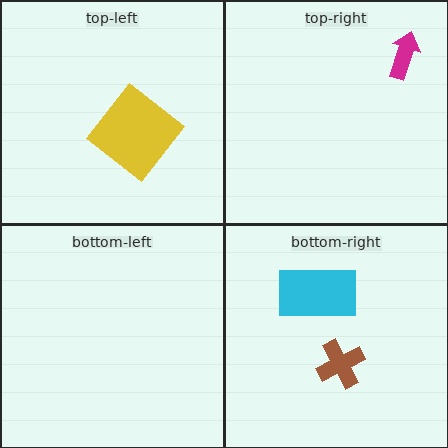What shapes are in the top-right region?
The magenta arrow.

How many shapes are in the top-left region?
1.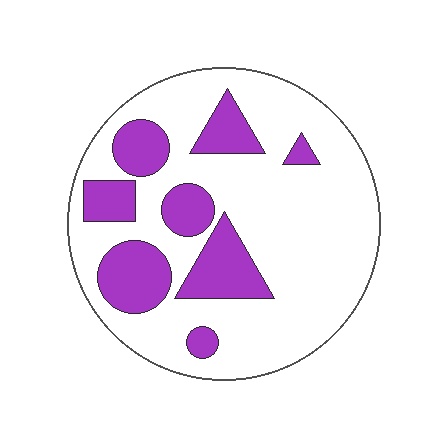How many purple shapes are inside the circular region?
8.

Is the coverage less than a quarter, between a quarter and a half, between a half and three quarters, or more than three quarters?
Between a quarter and a half.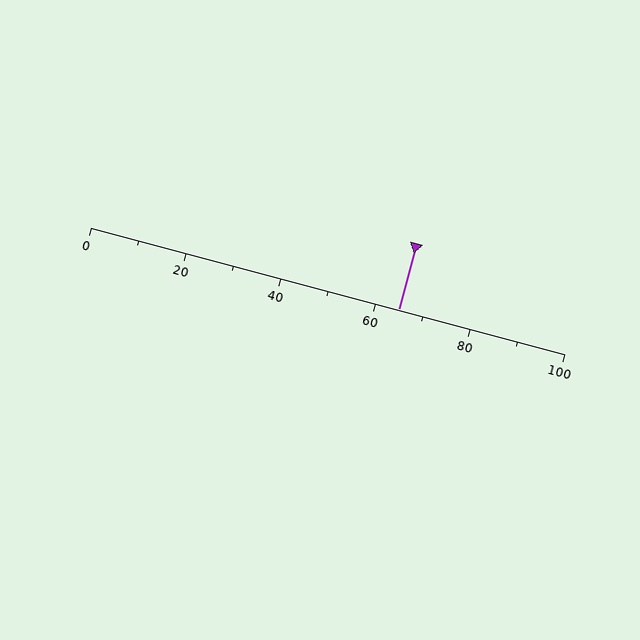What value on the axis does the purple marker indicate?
The marker indicates approximately 65.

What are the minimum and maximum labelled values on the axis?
The axis runs from 0 to 100.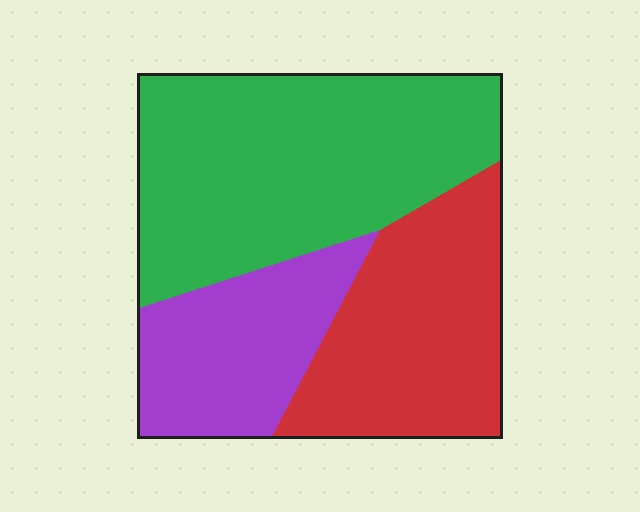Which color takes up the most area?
Green, at roughly 45%.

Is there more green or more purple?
Green.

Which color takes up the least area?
Purple, at roughly 20%.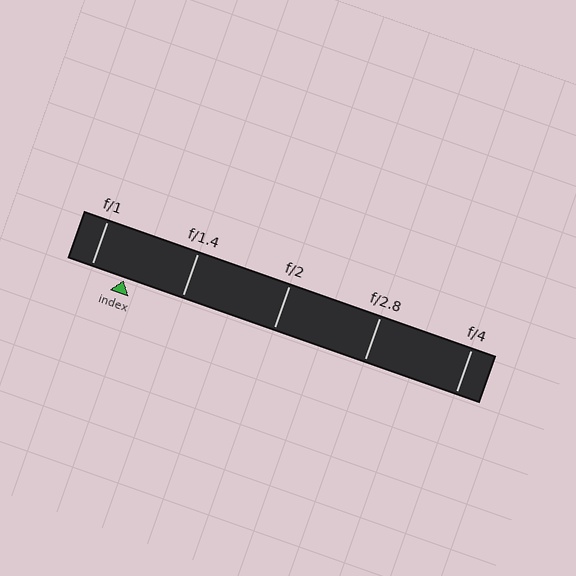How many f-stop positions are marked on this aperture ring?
There are 5 f-stop positions marked.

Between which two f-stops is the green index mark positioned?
The index mark is between f/1 and f/1.4.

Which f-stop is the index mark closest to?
The index mark is closest to f/1.